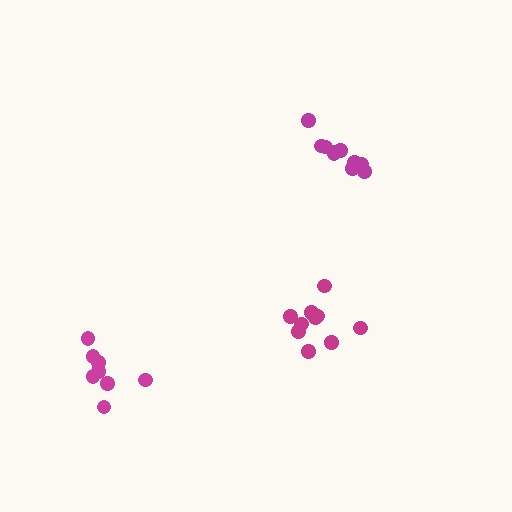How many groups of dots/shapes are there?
There are 3 groups.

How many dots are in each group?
Group 1: 10 dots, Group 2: 10 dots, Group 3: 8 dots (28 total).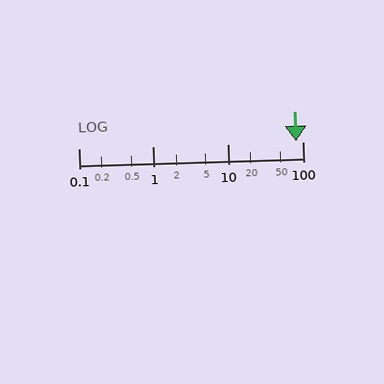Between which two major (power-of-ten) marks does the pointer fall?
The pointer is between 10 and 100.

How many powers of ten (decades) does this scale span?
The scale spans 3 decades, from 0.1 to 100.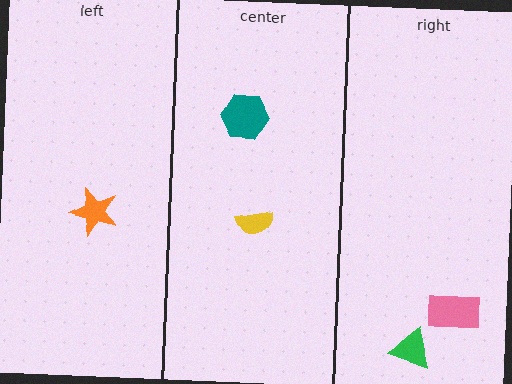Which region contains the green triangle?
The right region.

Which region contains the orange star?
The left region.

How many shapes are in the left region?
1.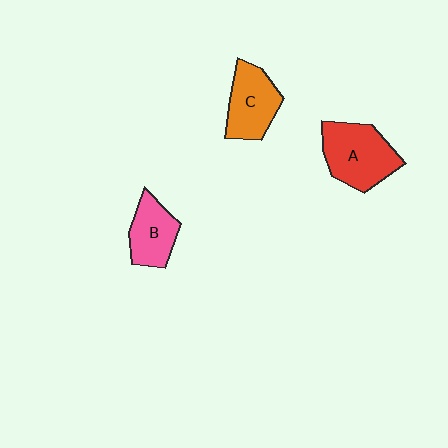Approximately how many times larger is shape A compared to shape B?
Approximately 1.5 times.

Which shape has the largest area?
Shape A (red).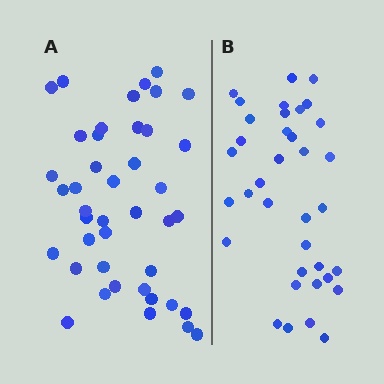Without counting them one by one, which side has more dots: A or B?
Region A (the left region) has more dots.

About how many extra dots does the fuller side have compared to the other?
Region A has about 6 more dots than region B.